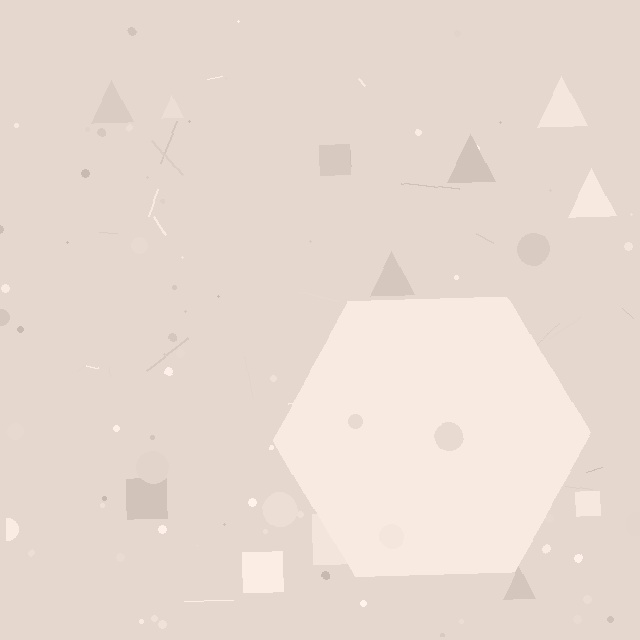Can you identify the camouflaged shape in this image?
The camouflaged shape is a hexagon.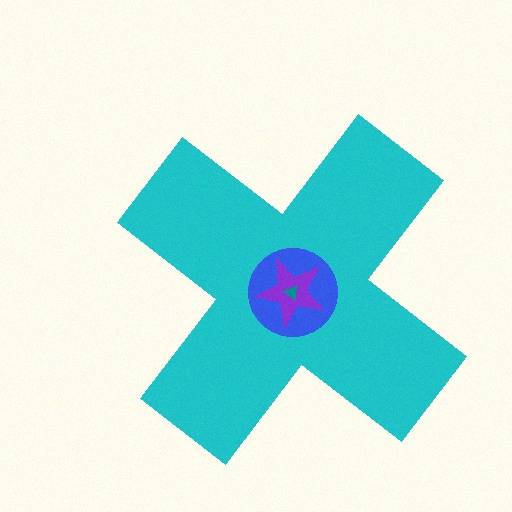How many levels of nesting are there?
4.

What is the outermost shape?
The cyan cross.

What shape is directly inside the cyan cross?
The blue circle.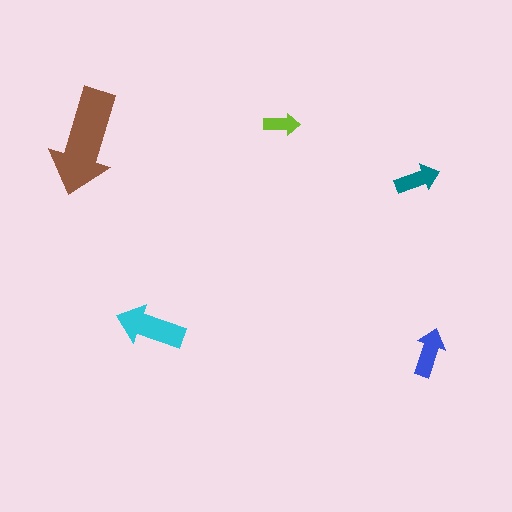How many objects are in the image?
There are 5 objects in the image.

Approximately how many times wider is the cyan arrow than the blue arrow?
About 1.5 times wider.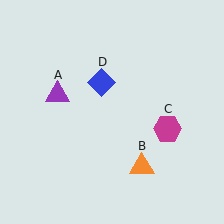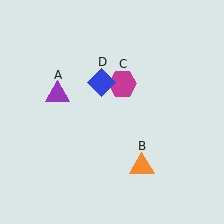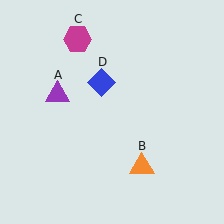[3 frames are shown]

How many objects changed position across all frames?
1 object changed position: magenta hexagon (object C).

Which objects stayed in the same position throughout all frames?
Purple triangle (object A) and orange triangle (object B) and blue diamond (object D) remained stationary.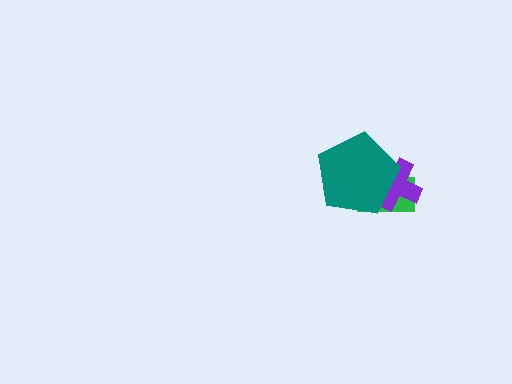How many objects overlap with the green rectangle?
2 objects overlap with the green rectangle.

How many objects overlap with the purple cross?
2 objects overlap with the purple cross.